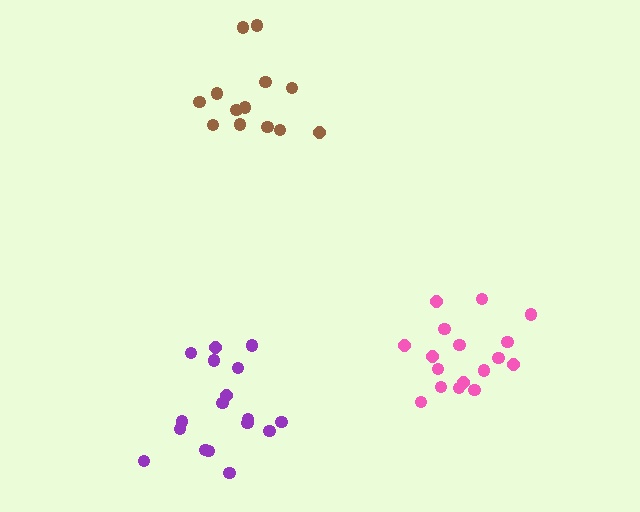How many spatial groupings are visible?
There are 3 spatial groupings.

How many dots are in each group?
Group 1: 13 dots, Group 2: 17 dots, Group 3: 17 dots (47 total).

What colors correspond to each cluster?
The clusters are colored: brown, purple, pink.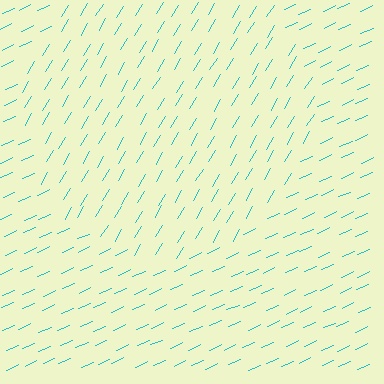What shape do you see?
I see a circle.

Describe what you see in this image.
The image is filled with small cyan line segments. A circle region in the image has lines oriented differently from the surrounding lines, creating a visible texture boundary.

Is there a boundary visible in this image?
Yes, there is a texture boundary formed by a change in line orientation.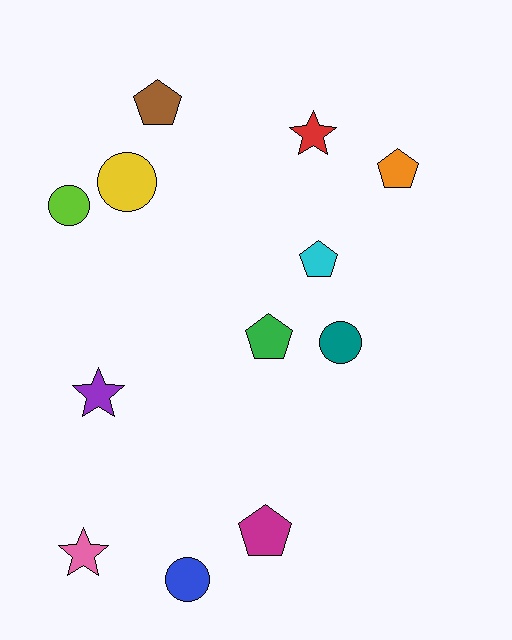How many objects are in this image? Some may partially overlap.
There are 12 objects.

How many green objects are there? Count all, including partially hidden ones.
There is 1 green object.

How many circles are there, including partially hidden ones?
There are 4 circles.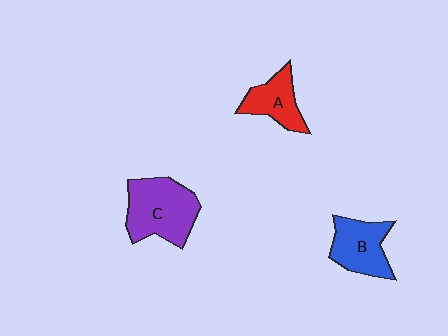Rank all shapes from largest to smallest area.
From largest to smallest: C (purple), B (blue), A (red).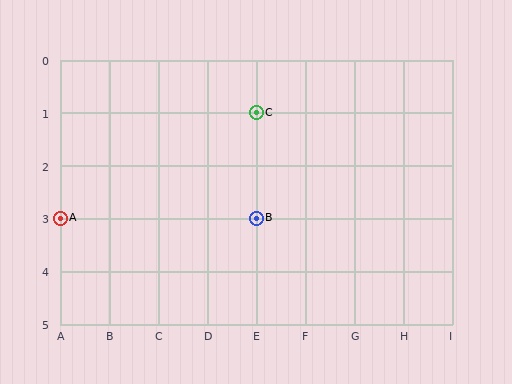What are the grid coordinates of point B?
Point B is at grid coordinates (E, 3).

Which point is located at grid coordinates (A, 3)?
Point A is at (A, 3).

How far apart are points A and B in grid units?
Points A and B are 4 columns apart.